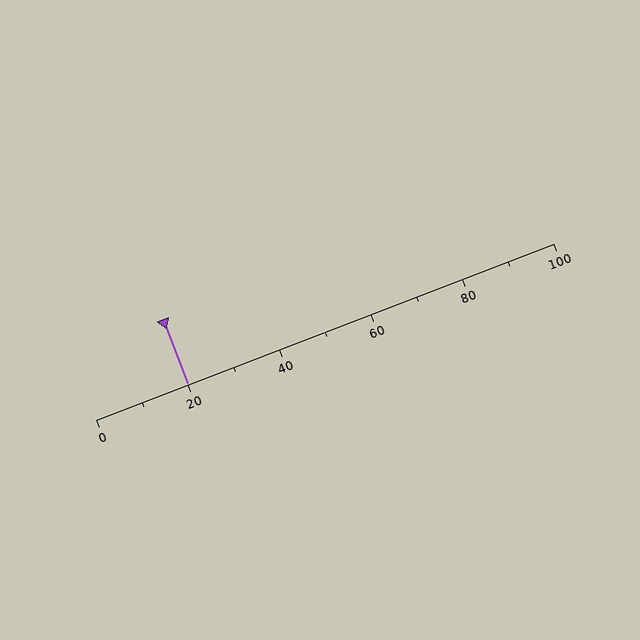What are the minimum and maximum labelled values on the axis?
The axis runs from 0 to 100.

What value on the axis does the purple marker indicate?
The marker indicates approximately 20.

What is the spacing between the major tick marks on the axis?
The major ticks are spaced 20 apart.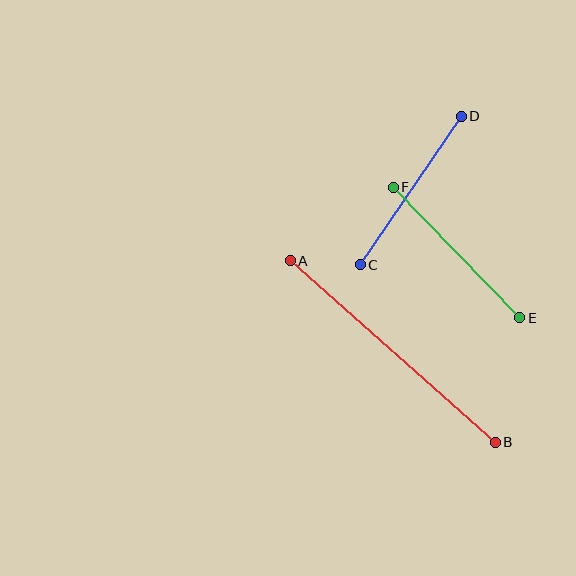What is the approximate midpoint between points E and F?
The midpoint is at approximately (456, 252) pixels.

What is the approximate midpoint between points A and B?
The midpoint is at approximately (393, 351) pixels.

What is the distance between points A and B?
The distance is approximately 273 pixels.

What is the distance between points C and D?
The distance is approximately 180 pixels.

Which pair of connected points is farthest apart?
Points A and B are farthest apart.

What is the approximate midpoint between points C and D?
The midpoint is at approximately (411, 190) pixels.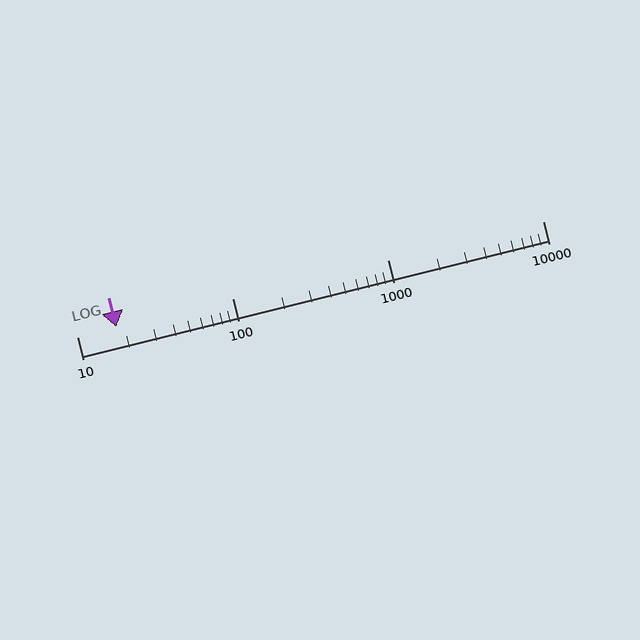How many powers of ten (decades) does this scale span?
The scale spans 3 decades, from 10 to 10000.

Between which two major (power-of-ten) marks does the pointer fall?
The pointer is between 10 and 100.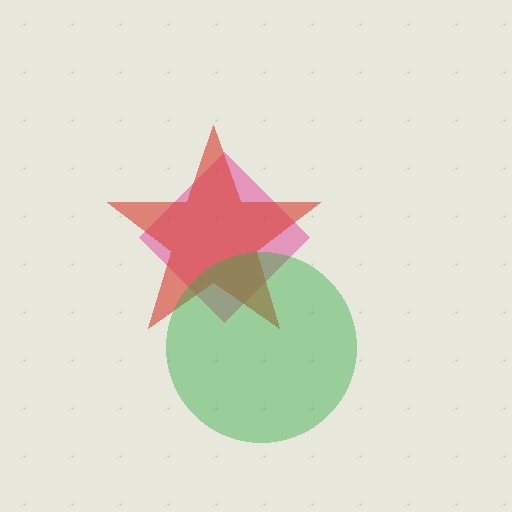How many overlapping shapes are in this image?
There are 3 overlapping shapes in the image.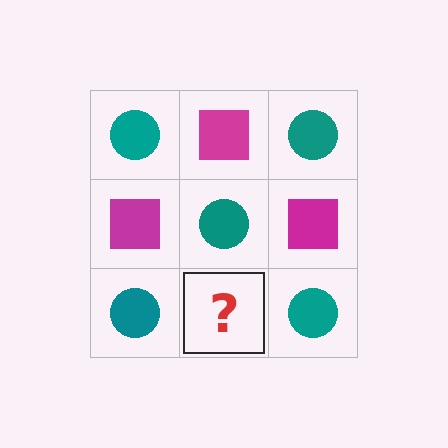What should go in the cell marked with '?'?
The missing cell should contain a magenta square.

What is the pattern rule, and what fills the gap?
The rule is that it alternates teal circle and magenta square in a checkerboard pattern. The gap should be filled with a magenta square.